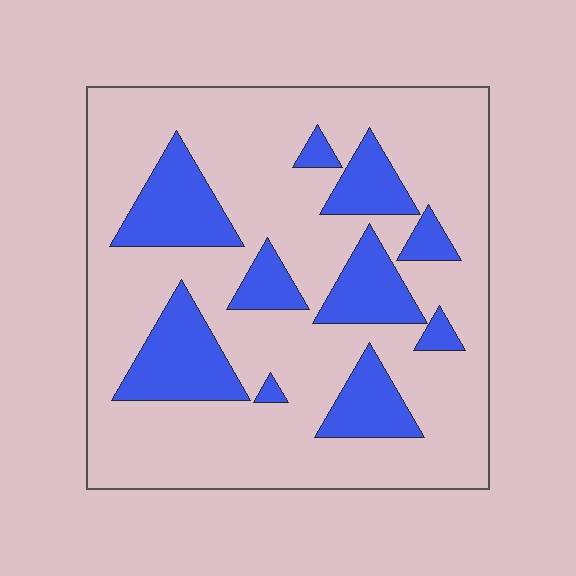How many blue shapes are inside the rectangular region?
10.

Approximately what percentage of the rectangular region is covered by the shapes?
Approximately 25%.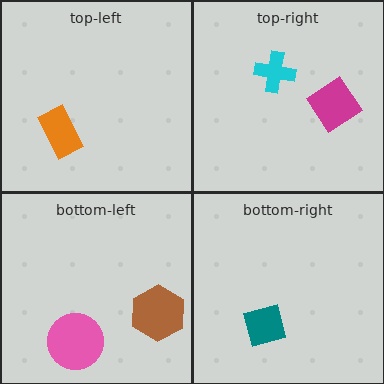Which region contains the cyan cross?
The top-right region.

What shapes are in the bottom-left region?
The brown hexagon, the pink circle.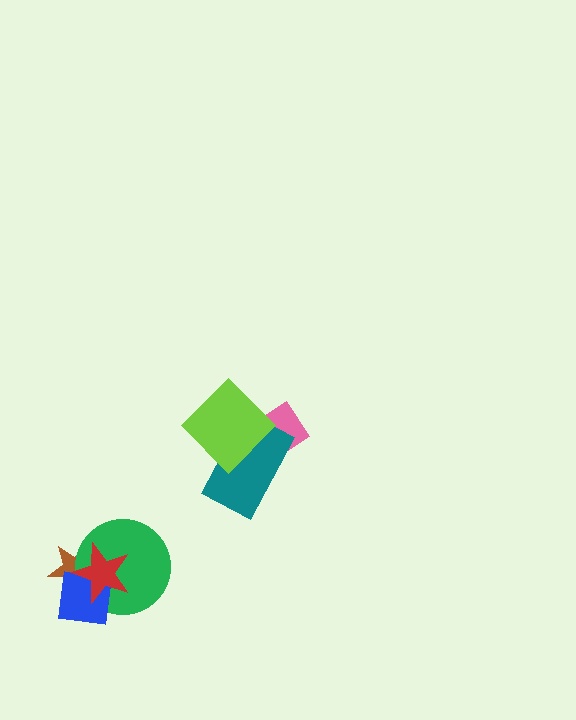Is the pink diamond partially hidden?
Yes, it is partially covered by another shape.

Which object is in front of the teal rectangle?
The lime diamond is in front of the teal rectangle.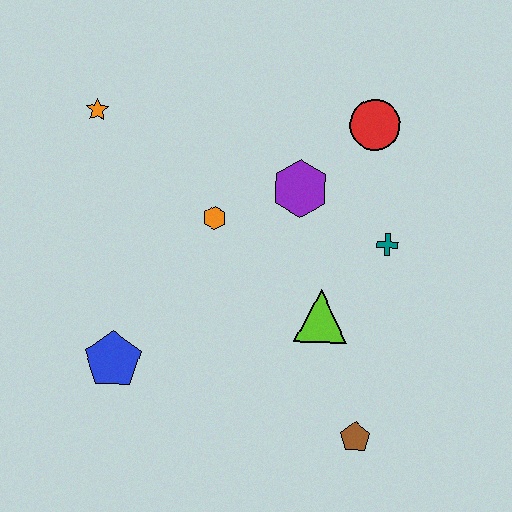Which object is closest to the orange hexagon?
The purple hexagon is closest to the orange hexagon.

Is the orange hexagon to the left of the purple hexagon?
Yes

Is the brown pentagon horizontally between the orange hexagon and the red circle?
Yes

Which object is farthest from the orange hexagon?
The brown pentagon is farthest from the orange hexagon.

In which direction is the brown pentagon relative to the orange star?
The brown pentagon is below the orange star.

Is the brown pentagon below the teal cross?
Yes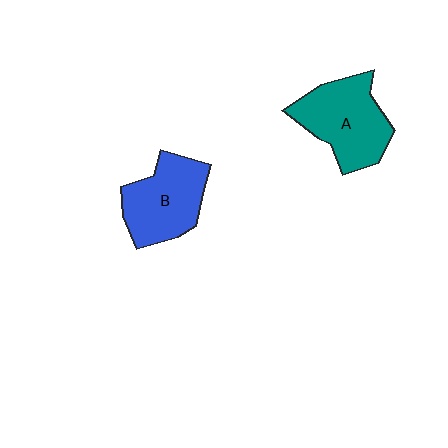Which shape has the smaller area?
Shape B (blue).